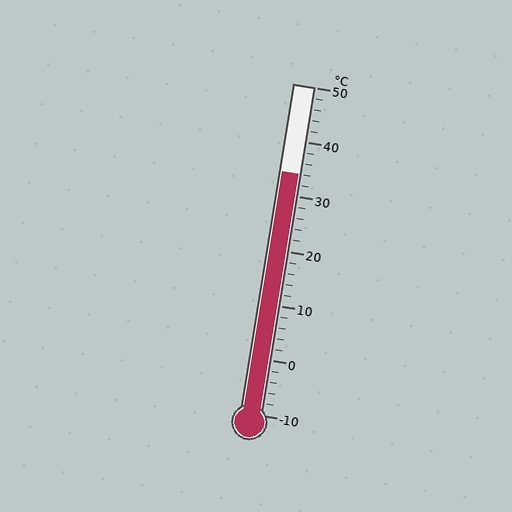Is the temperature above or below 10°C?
The temperature is above 10°C.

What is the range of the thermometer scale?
The thermometer scale ranges from -10°C to 50°C.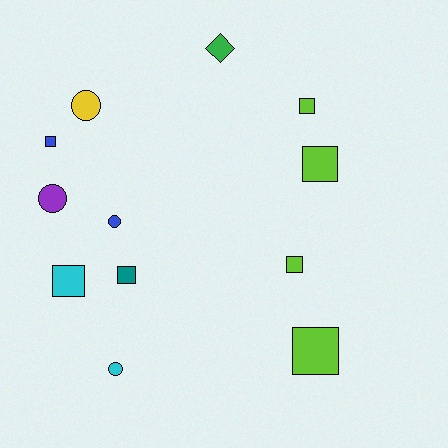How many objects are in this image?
There are 12 objects.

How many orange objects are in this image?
There are no orange objects.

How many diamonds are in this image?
There is 1 diamond.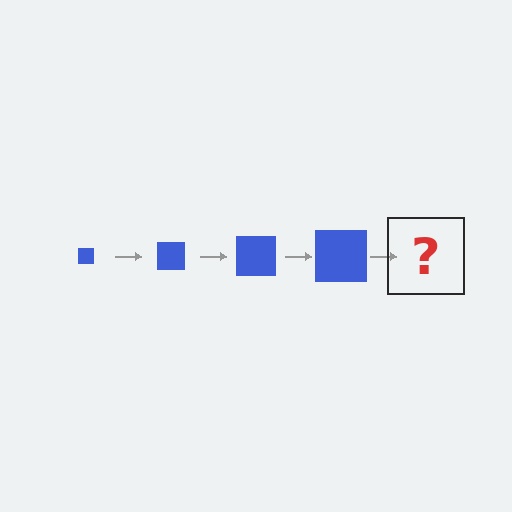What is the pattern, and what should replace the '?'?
The pattern is that the square gets progressively larger each step. The '?' should be a blue square, larger than the previous one.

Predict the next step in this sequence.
The next step is a blue square, larger than the previous one.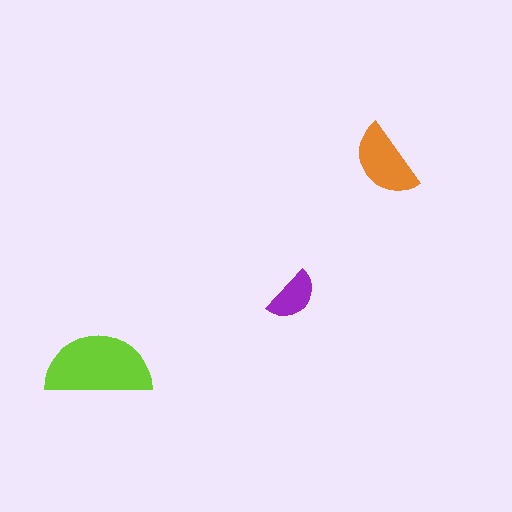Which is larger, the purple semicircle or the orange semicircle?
The orange one.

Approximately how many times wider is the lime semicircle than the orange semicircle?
About 1.5 times wider.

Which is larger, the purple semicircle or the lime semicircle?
The lime one.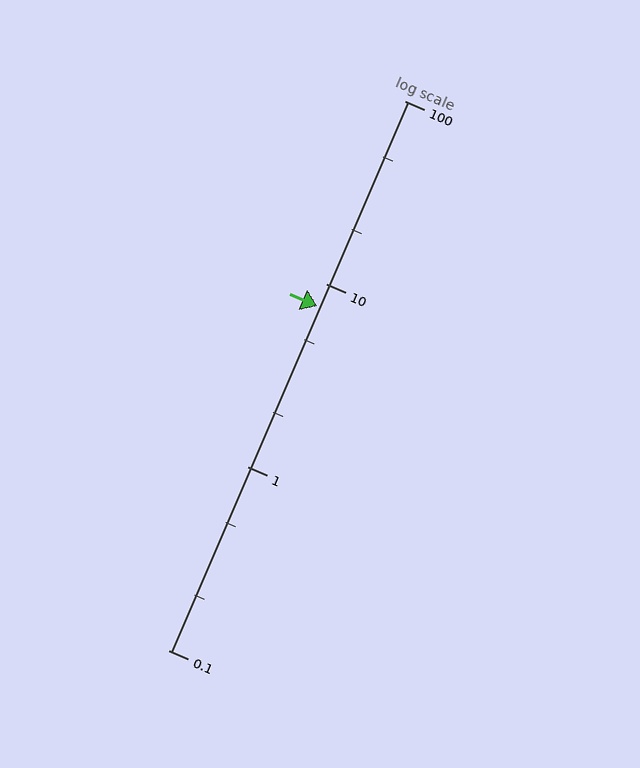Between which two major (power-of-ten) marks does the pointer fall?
The pointer is between 1 and 10.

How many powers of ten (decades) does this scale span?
The scale spans 3 decades, from 0.1 to 100.